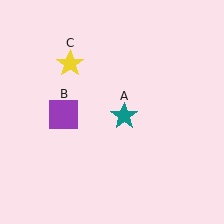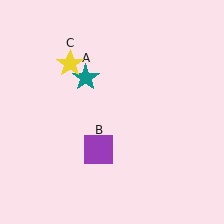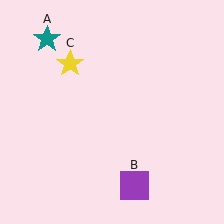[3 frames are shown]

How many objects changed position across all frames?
2 objects changed position: teal star (object A), purple square (object B).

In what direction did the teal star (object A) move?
The teal star (object A) moved up and to the left.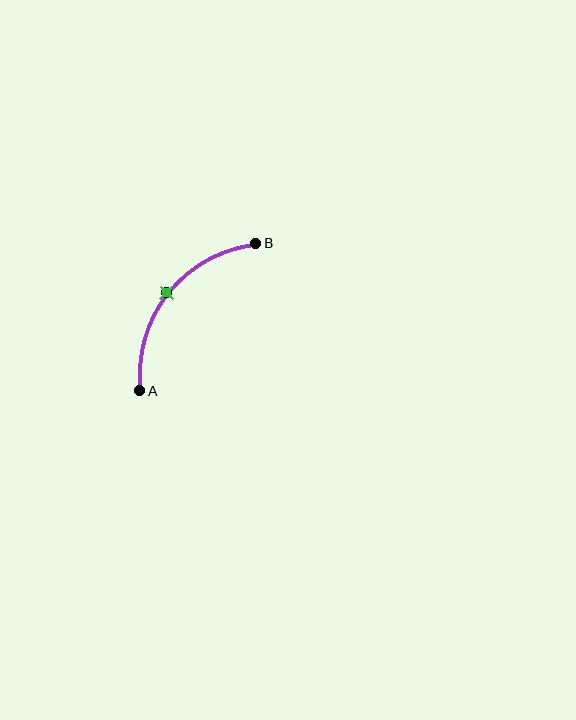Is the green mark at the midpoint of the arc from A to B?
Yes. The green mark lies on the arc at equal arc-length from both A and B — it is the arc midpoint.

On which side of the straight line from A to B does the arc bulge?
The arc bulges above and to the left of the straight line connecting A and B.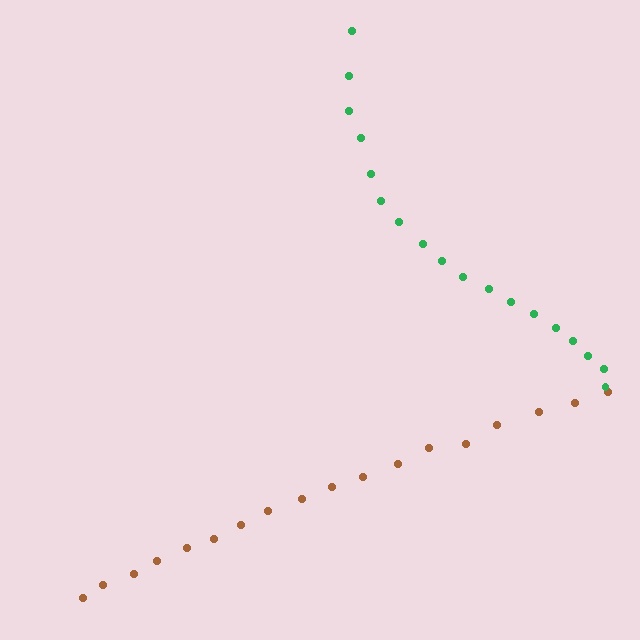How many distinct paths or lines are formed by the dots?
There are 2 distinct paths.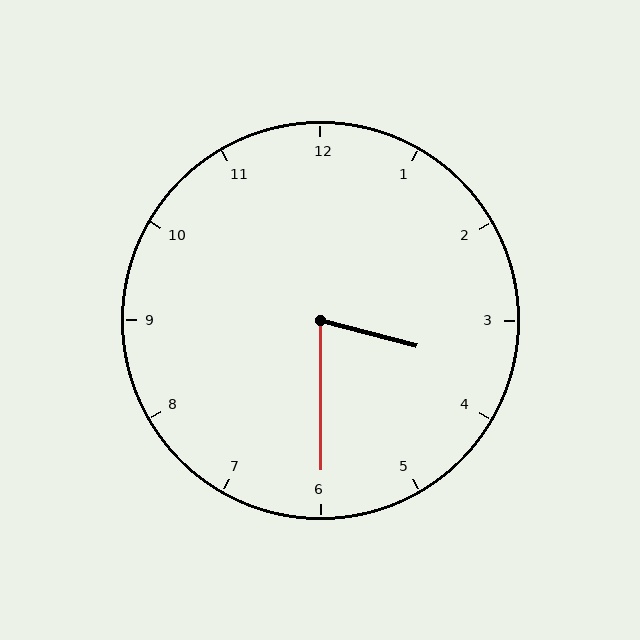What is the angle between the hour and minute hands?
Approximately 75 degrees.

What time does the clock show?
3:30.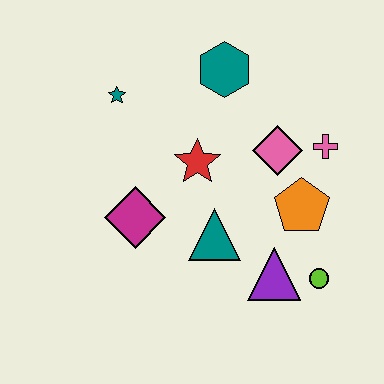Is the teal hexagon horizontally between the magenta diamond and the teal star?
No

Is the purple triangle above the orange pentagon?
No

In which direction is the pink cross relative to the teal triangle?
The pink cross is to the right of the teal triangle.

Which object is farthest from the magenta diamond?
The pink cross is farthest from the magenta diamond.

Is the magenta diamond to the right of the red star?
No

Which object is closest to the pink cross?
The pink diamond is closest to the pink cross.